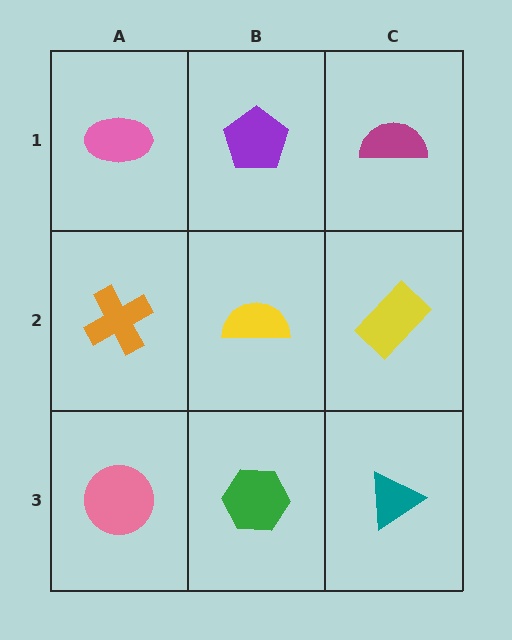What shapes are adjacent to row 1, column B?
A yellow semicircle (row 2, column B), a pink ellipse (row 1, column A), a magenta semicircle (row 1, column C).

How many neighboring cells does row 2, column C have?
3.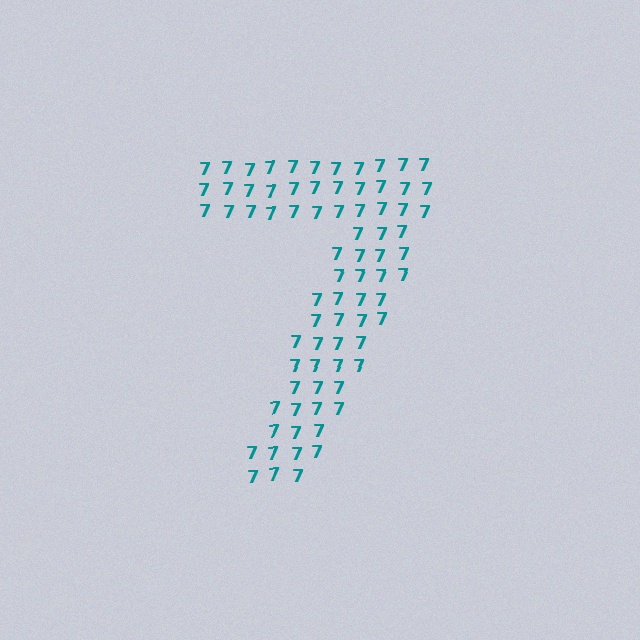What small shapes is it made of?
It is made of small digit 7's.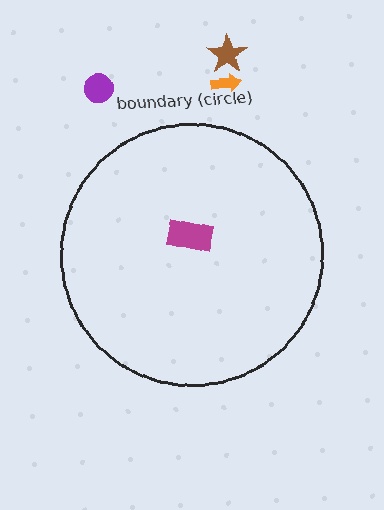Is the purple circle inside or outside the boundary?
Outside.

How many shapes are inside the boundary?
1 inside, 3 outside.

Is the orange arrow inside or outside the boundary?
Outside.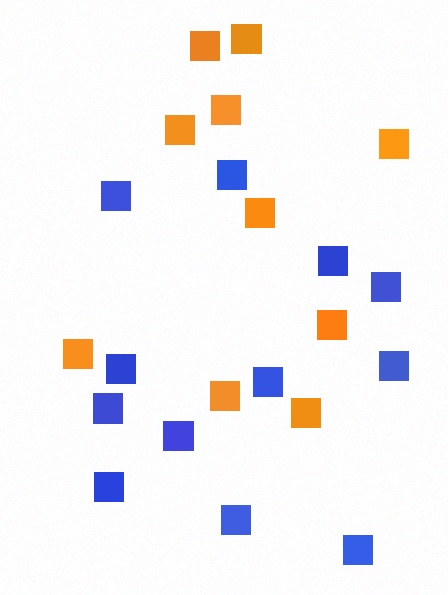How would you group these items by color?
There are 2 groups: one group of orange squares (10) and one group of blue squares (12).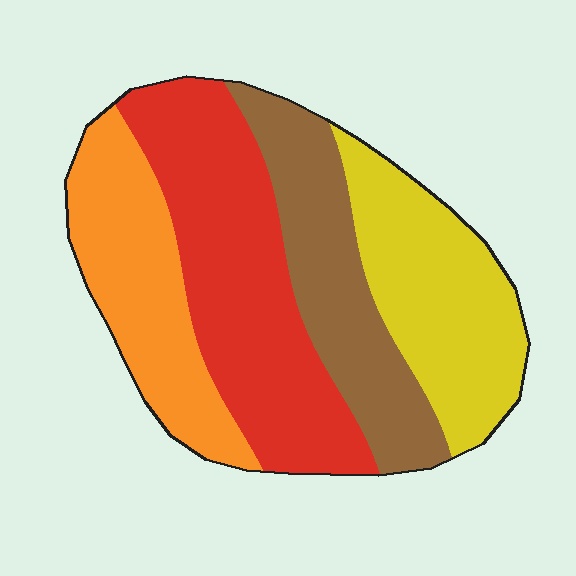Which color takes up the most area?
Red, at roughly 35%.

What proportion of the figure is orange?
Orange takes up between a sixth and a third of the figure.